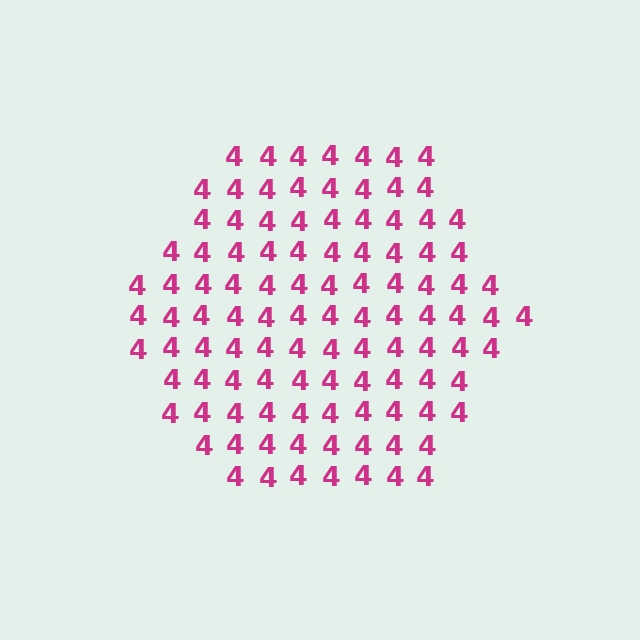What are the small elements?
The small elements are digit 4's.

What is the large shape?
The large shape is a hexagon.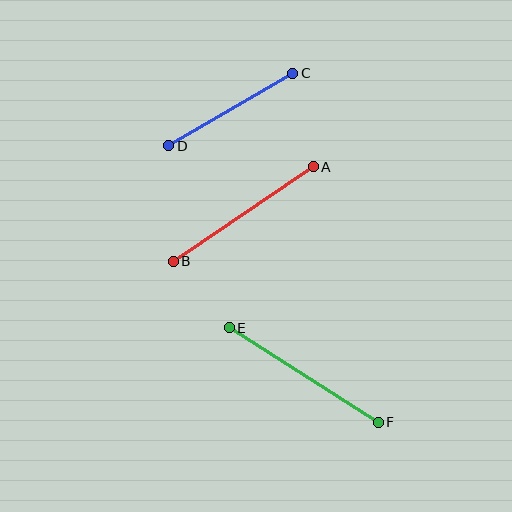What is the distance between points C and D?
The distance is approximately 144 pixels.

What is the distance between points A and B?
The distance is approximately 169 pixels.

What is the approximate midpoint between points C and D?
The midpoint is at approximately (231, 109) pixels.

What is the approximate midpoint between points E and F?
The midpoint is at approximately (304, 375) pixels.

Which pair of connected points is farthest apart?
Points E and F are farthest apart.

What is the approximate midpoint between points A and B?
The midpoint is at approximately (243, 214) pixels.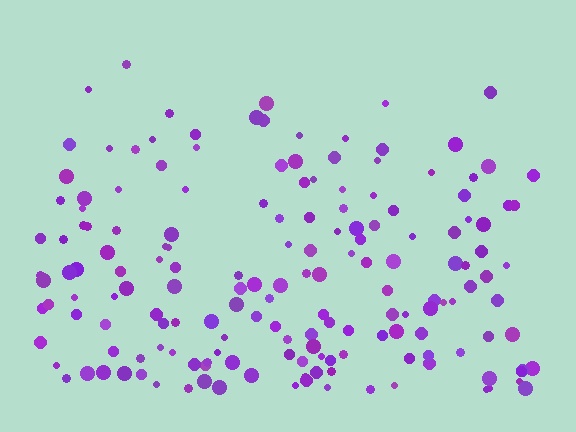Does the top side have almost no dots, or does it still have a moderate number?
Still a moderate number, just noticeably fewer than the bottom.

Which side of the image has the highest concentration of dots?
The bottom.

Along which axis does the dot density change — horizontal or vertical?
Vertical.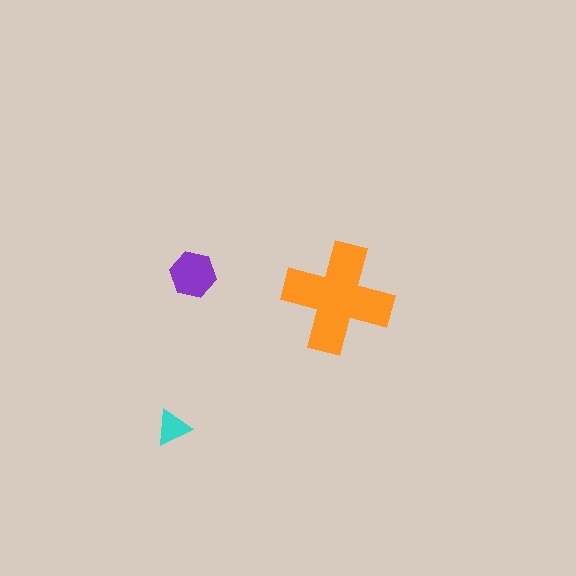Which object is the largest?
The orange cross.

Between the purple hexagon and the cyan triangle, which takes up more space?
The purple hexagon.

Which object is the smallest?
The cyan triangle.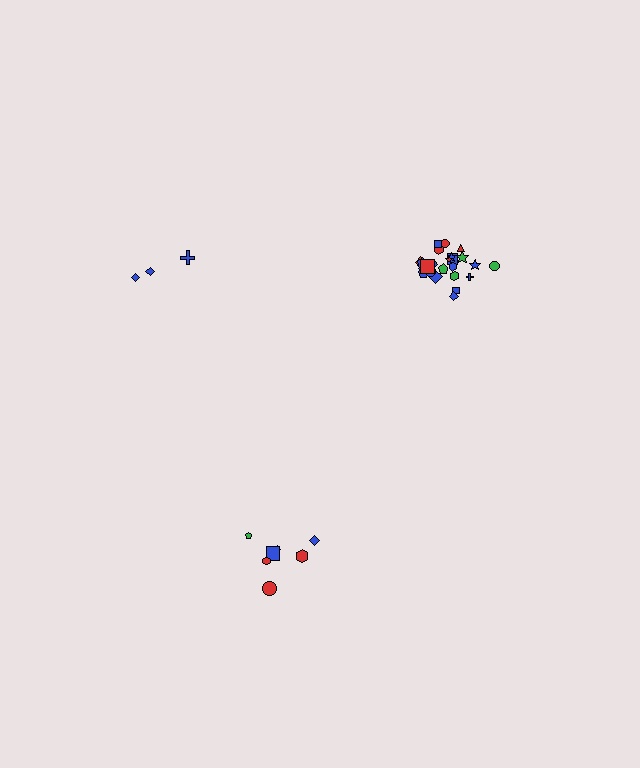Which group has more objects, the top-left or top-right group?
The top-right group.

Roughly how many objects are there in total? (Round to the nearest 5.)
Roughly 35 objects in total.